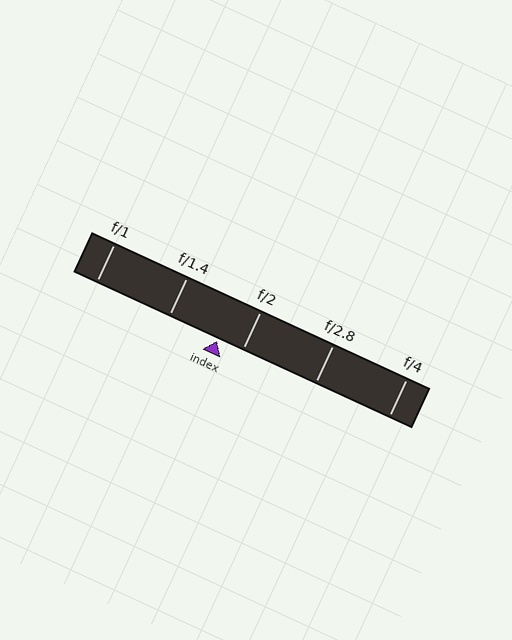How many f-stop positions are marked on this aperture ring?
There are 5 f-stop positions marked.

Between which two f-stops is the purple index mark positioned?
The index mark is between f/1.4 and f/2.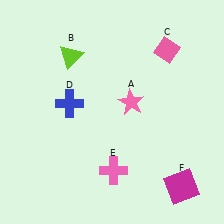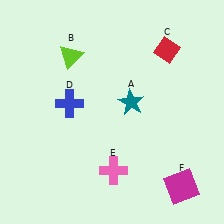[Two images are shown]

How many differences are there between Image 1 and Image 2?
There are 2 differences between the two images.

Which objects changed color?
A changed from pink to teal. C changed from pink to red.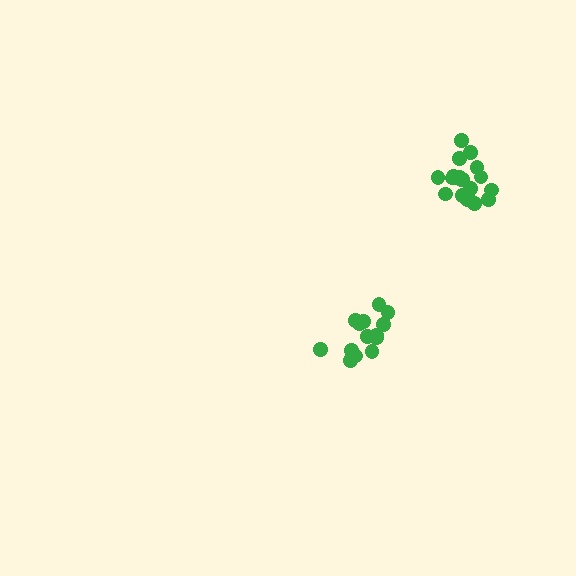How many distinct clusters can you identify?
There are 2 distinct clusters.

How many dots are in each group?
Group 1: 14 dots, Group 2: 20 dots (34 total).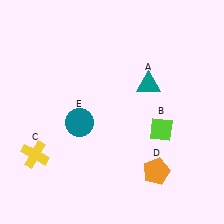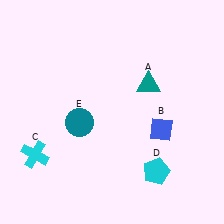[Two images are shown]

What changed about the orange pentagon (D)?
In Image 1, D is orange. In Image 2, it changed to cyan.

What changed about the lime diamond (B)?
In Image 1, B is lime. In Image 2, it changed to blue.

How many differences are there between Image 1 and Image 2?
There are 3 differences between the two images.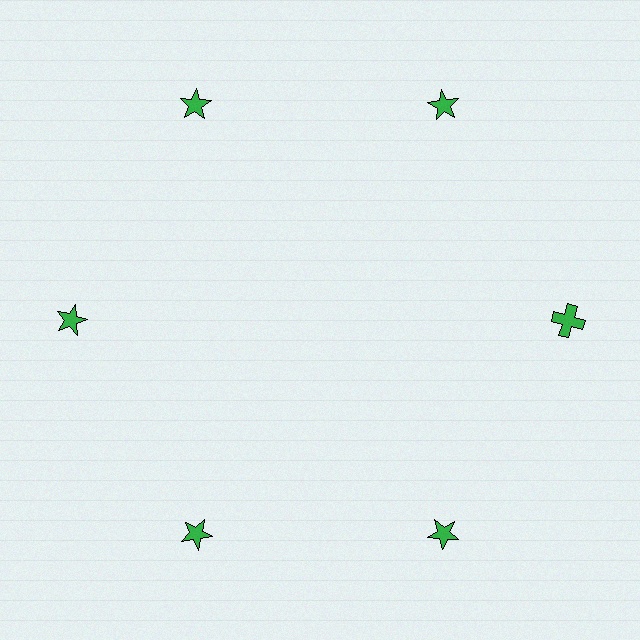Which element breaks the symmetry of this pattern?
The green cross at roughly the 3 o'clock position breaks the symmetry. All other shapes are green stars.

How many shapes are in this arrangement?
There are 6 shapes arranged in a ring pattern.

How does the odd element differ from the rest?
It has a different shape: cross instead of star.